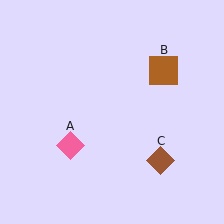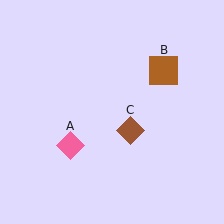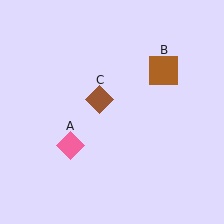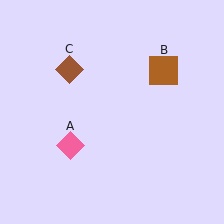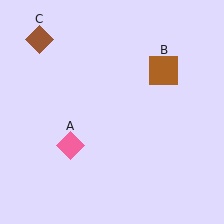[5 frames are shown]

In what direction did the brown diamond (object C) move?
The brown diamond (object C) moved up and to the left.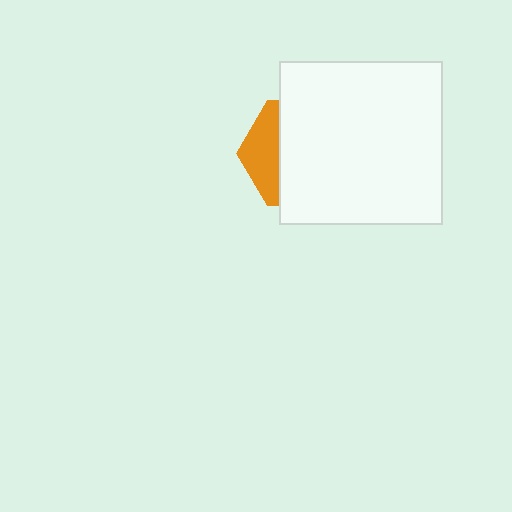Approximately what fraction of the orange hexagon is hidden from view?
Roughly 70% of the orange hexagon is hidden behind the white square.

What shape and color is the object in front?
The object in front is a white square.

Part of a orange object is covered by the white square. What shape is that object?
It is a hexagon.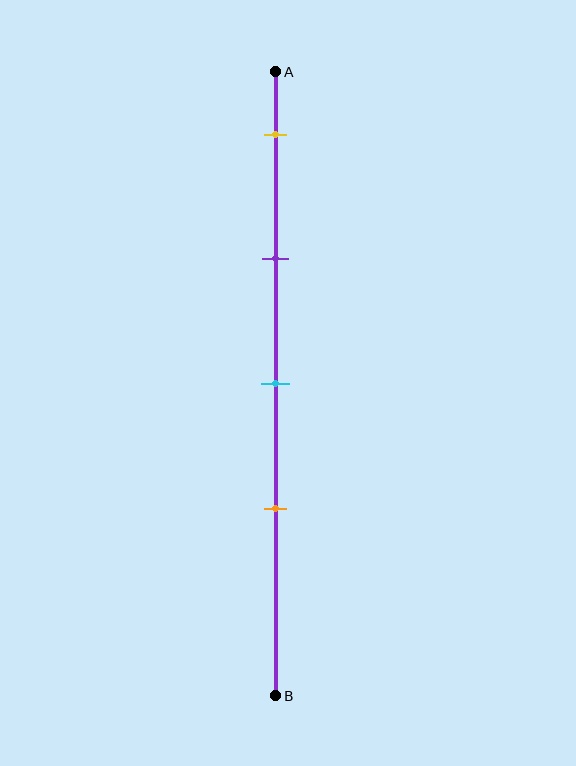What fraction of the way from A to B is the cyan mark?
The cyan mark is approximately 50% (0.5) of the way from A to B.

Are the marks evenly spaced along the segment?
Yes, the marks are approximately evenly spaced.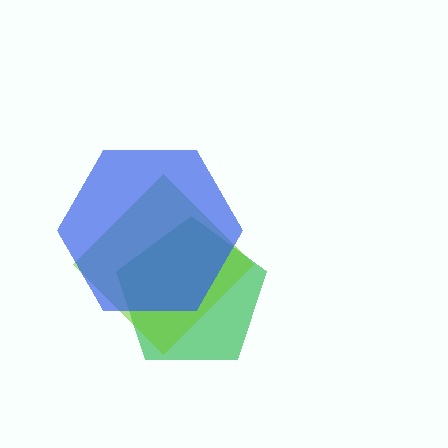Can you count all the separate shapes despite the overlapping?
Yes, there are 3 separate shapes.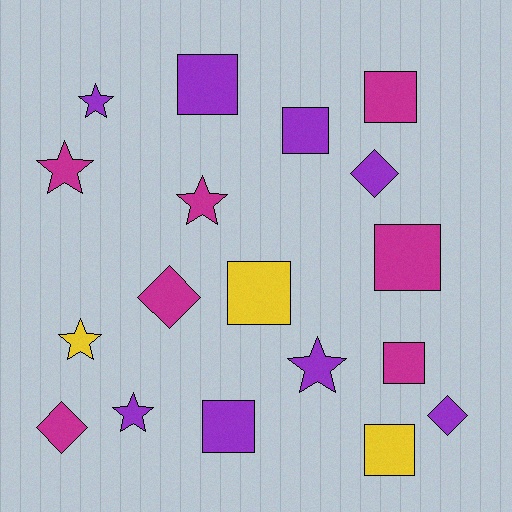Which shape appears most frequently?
Square, with 8 objects.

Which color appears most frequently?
Purple, with 8 objects.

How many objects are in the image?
There are 18 objects.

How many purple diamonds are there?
There are 2 purple diamonds.